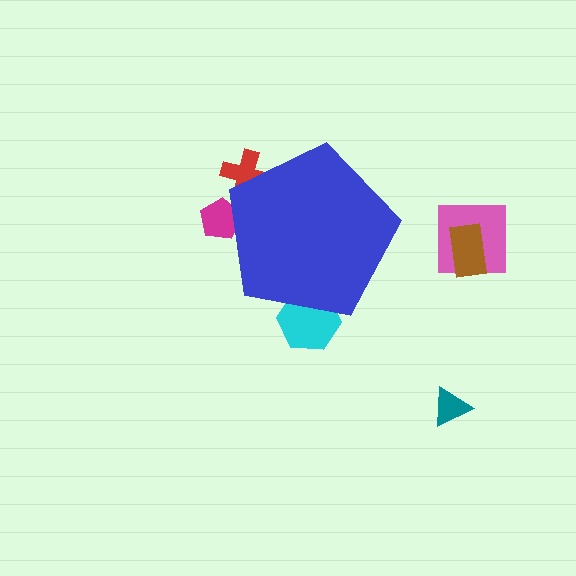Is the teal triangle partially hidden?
No, the teal triangle is fully visible.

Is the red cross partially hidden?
Yes, the red cross is partially hidden behind the blue pentagon.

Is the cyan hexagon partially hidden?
Yes, the cyan hexagon is partially hidden behind the blue pentagon.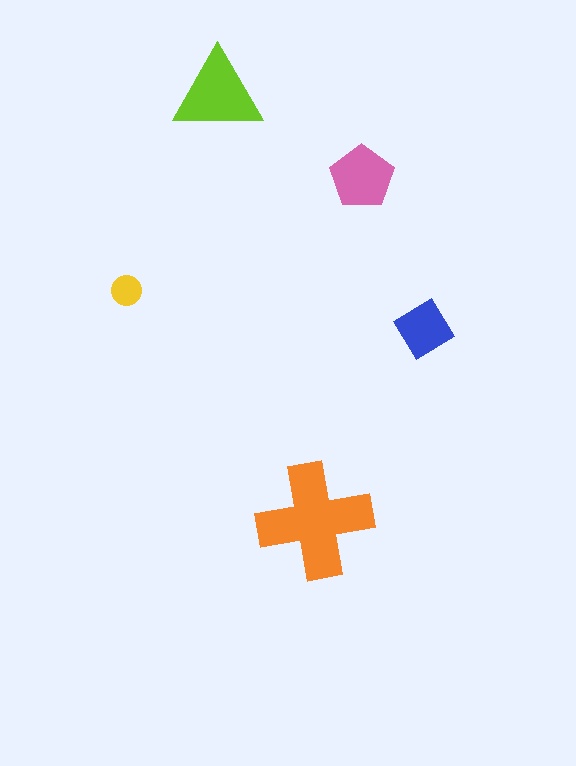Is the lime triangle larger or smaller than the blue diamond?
Larger.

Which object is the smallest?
The yellow circle.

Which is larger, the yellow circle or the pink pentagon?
The pink pentagon.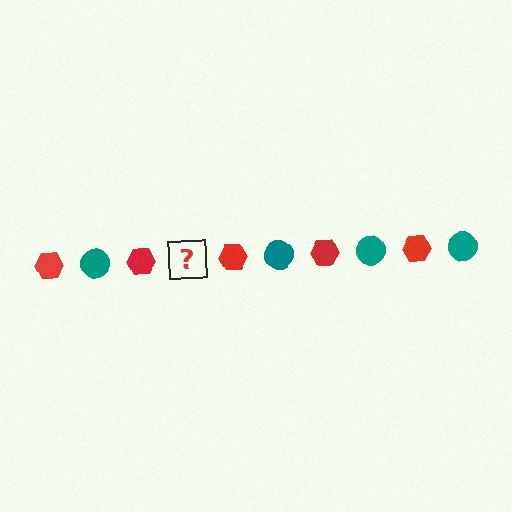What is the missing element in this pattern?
The missing element is a teal circle.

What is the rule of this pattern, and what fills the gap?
The rule is that the pattern alternates between red hexagon and teal circle. The gap should be filled with a teal circle.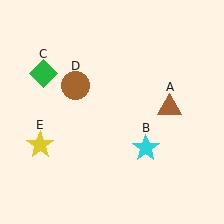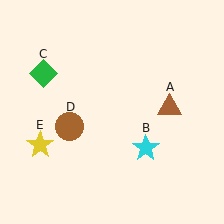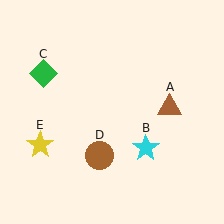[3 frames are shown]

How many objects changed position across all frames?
1 object changed position: brown circle (object D).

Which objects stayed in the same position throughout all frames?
Brown triangle (object A) and cyan star (object B) and green diamond (object C) and yellow star (object E) remained stationary.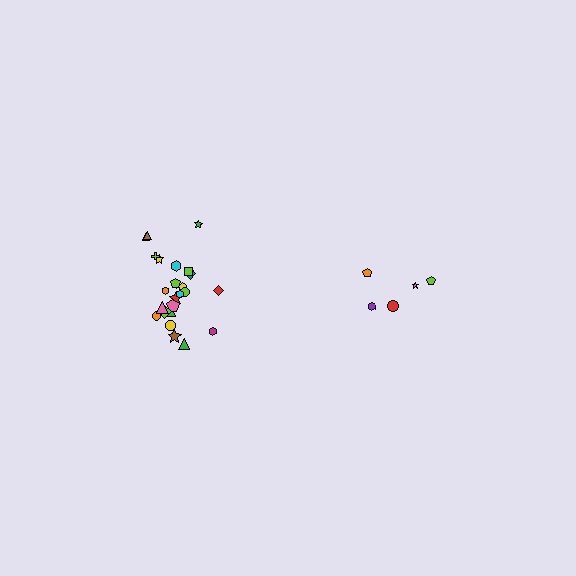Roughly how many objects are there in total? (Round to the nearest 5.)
Roughly 30 objects in total.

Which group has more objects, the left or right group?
The left group.